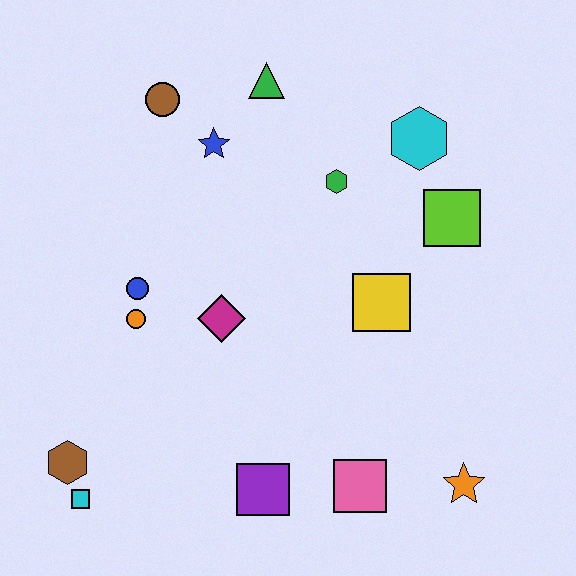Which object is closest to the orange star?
The pink square is closest to the orange star.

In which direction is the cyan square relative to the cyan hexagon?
The cyan square is below the cyan hexagon.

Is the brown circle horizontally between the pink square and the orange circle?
Yes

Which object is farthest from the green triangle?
The cyan square is farthest from the green triangle.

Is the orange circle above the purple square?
Yes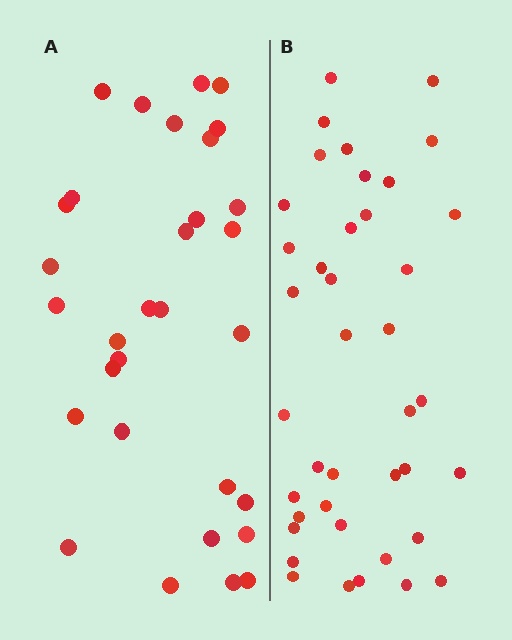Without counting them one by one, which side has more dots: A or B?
Region B (the right region) has more dots.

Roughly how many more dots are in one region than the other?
Region B has roughly 8 or so more dots than region A.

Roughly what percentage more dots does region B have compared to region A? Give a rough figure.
About 30% more.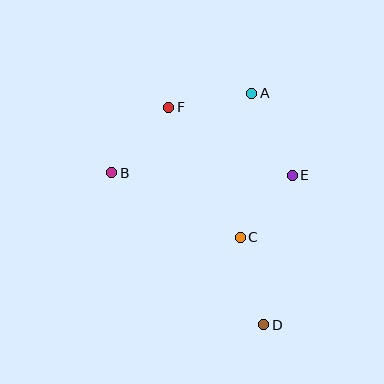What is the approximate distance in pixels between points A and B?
The distance between A and B is approximately 161 pixels.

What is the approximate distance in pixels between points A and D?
The distance between A and D is approximately 232 pixels.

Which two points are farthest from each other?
Points D and F are farthest from each other.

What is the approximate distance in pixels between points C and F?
The distance between C and F is approximately 149 pixels.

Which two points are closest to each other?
Points C and E are closest to each other.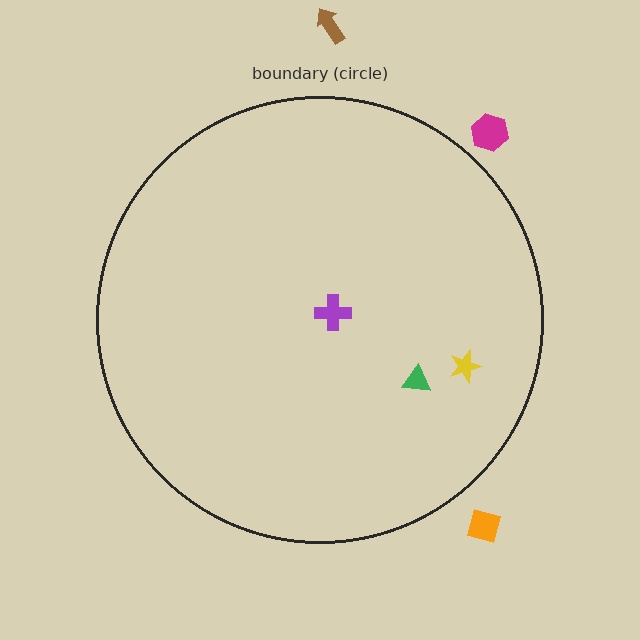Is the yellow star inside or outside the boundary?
Inside.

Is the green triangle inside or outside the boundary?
Inside.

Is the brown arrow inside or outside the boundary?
Outside.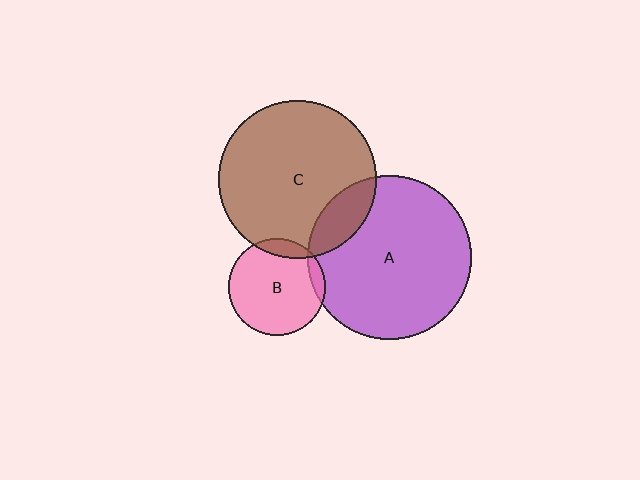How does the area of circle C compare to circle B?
Approximately 2.6 times.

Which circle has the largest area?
Circle A (purple).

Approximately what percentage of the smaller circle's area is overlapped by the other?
Approximately 15%.